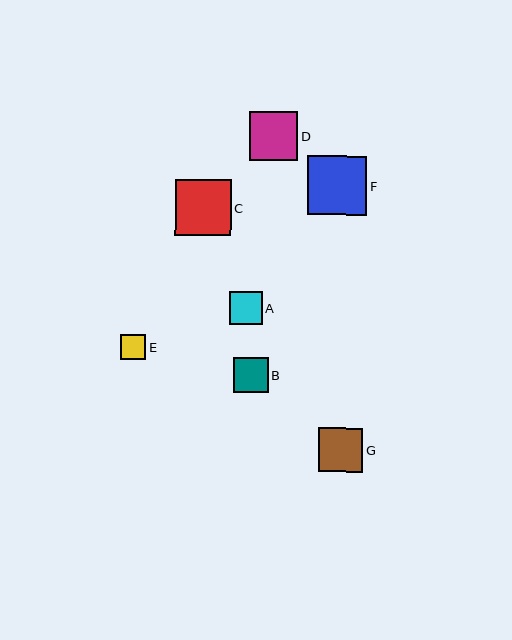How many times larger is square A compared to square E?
Square A is approximately 1.3 times the size of square E.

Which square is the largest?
Square F is the largest with a size of approximately 59 pixels.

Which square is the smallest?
Square E is the smallest with a size of approximately 25 pixels.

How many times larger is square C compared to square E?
Square C is approximately 2.2 times the size of square E.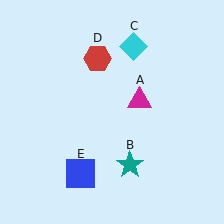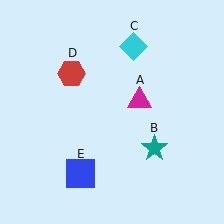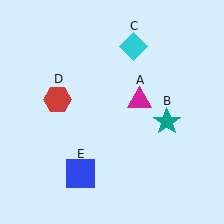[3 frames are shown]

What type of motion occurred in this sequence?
The teal star (object B), red hexagon (object D) rotated counterclockwise around the center of the scene.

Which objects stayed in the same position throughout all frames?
Magenta triangle (object A) and cyan diamond (object C) and blue square (object E) remained stationary.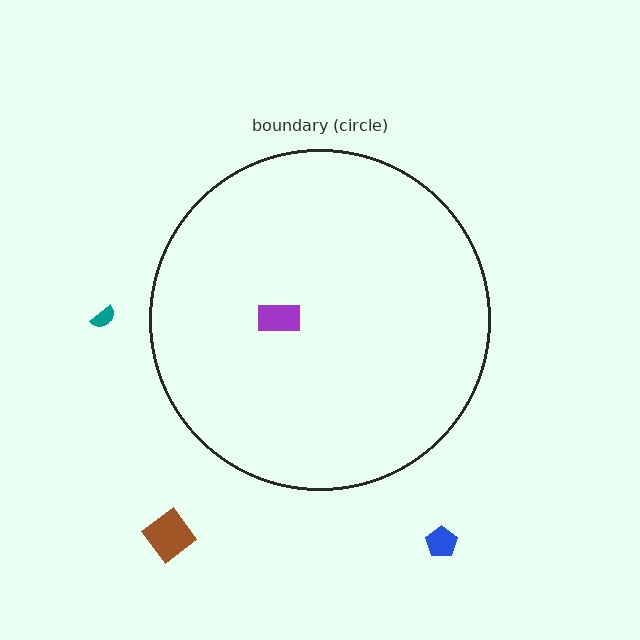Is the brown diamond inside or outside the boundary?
Outside.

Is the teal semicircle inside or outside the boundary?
Outside.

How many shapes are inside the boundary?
1 inside, 3 outside.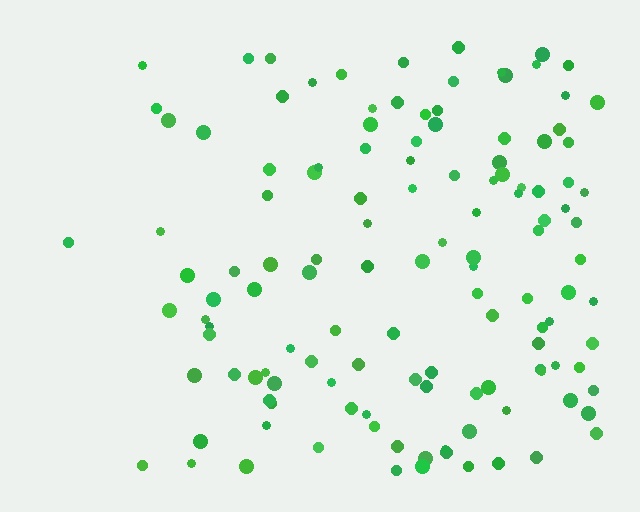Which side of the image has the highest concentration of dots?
The right.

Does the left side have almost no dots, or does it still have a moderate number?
Still a moderate number, just noticeably fewer than the right.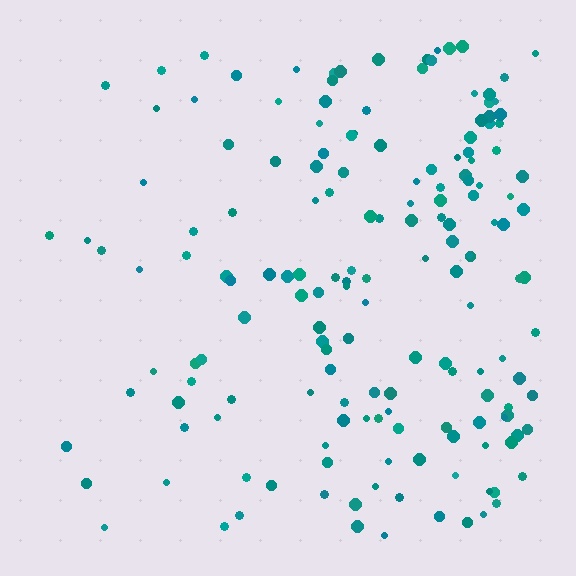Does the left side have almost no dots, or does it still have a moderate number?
Still a moderate number, just noticeably fewer than the right.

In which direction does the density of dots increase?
From left to right, with the right side densest.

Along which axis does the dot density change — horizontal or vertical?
Horizontal.